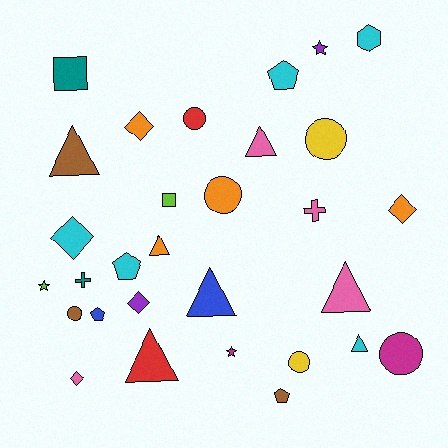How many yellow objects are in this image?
There are 2 yellow objects.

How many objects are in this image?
There are 30 objects.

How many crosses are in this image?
There are 2 crosses.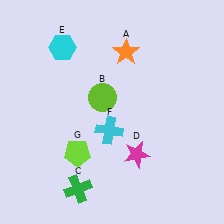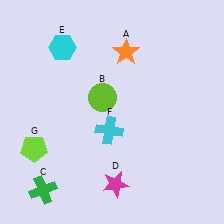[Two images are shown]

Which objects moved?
The objects that moved are: the green cross (C), the magenta star (D), the lime pentagon (G).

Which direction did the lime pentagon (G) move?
The lime pentagon (G) moved left.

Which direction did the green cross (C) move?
The green cross (C) moved left.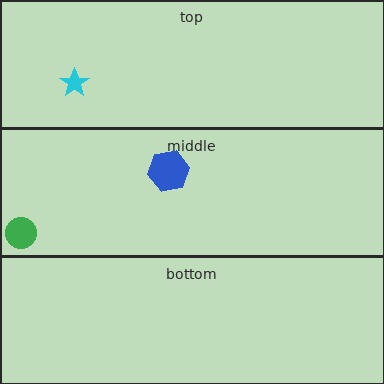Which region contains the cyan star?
The top region.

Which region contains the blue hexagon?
The middle region.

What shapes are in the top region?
The cyan star.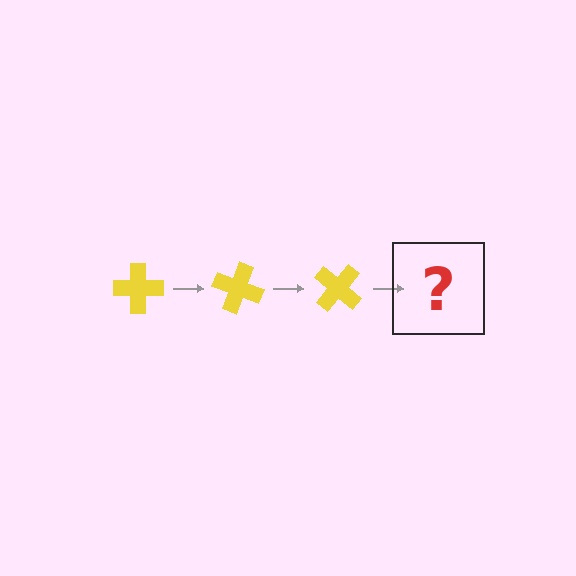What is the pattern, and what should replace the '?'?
The pattern is that the cross rotates 20 degrees each step. The '?' should be a yellow cross rotated 60 degrees.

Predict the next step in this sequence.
The next step is a yellow cross rotated 60 degrees.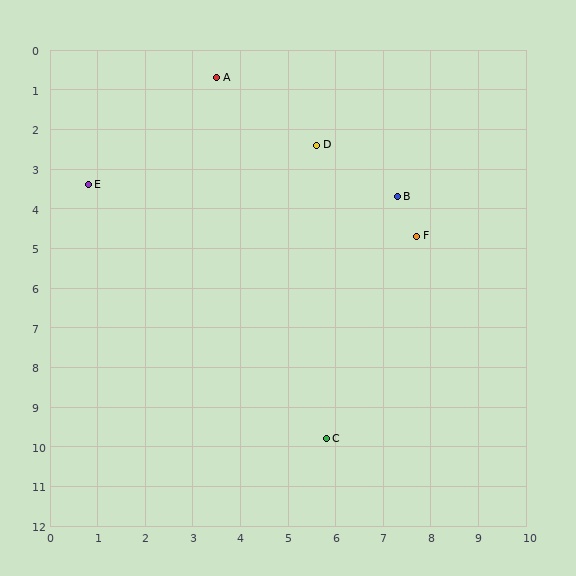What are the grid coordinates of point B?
Point B is at approximately (7.3, 3.7).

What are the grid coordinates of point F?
Point F is at approximately (7.7, 4.7).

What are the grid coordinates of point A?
Point A is at approximately (3.5, 0.7).